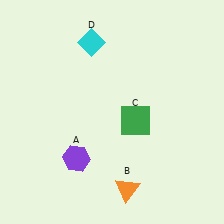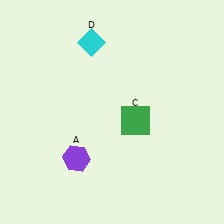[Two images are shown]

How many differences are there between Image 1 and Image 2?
There is 1 difference between the two images.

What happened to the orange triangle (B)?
The orange triangle (B) was removed in Image 2. It was in the bottom-right area of Image 1.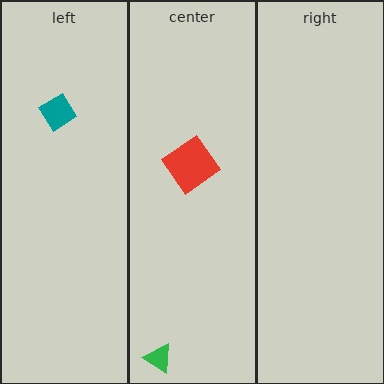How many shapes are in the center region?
2.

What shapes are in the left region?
The teal diamond.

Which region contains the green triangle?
The center region.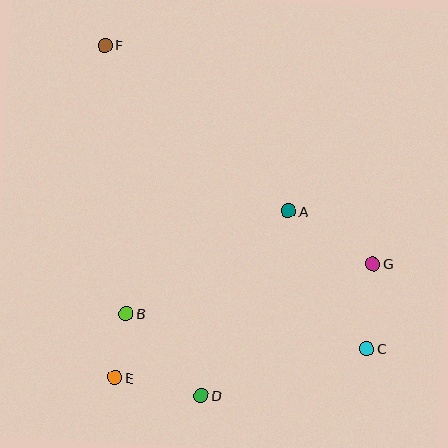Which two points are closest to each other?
Points B and E are closest to each other.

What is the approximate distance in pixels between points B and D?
The distance between B and D is approximately 111 pixels.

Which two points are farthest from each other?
Points C and F are farthest from each other.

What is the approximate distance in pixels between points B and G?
The distance between B and G is approximately 252 pixels.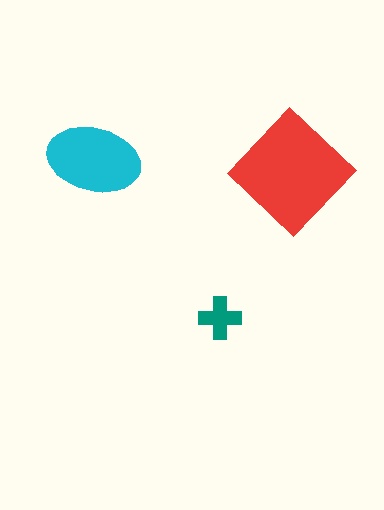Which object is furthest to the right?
The red diamond is rightmost.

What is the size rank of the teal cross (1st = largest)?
3rd.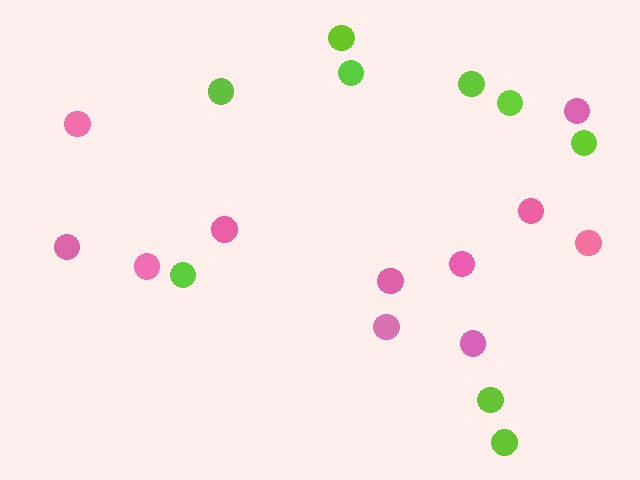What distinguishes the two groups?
There are 2 groups: one group of pink circles (11) and one group of lime circles (9).